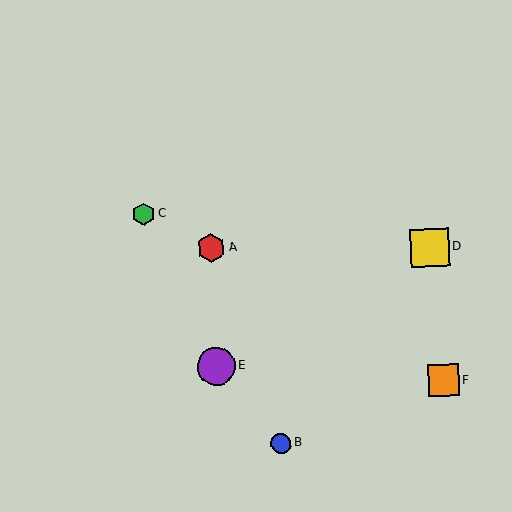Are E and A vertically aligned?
Yes, both are at x≈216.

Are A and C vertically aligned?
No, A is at x≈211 and C is at x≈143.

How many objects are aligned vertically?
2 objects (A, E) are aligned vertically.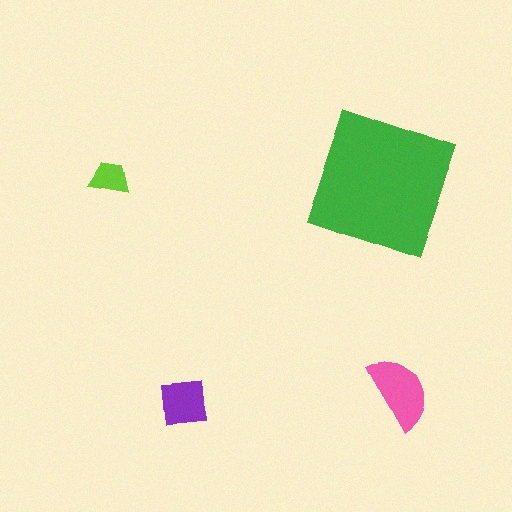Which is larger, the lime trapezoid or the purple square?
The purple square.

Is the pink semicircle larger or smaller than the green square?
Smaller.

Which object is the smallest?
The lime trapezoid.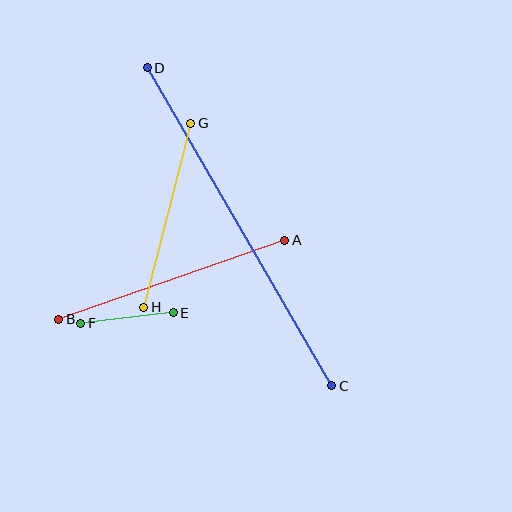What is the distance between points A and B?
The distance is approximately 240 pixels.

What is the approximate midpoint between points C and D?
The midpoint is at approximately (239, 227) pixels.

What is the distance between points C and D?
The distance is approximately 367 pixels.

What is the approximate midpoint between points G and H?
The midpoint is at approximately (167, 215) pixels.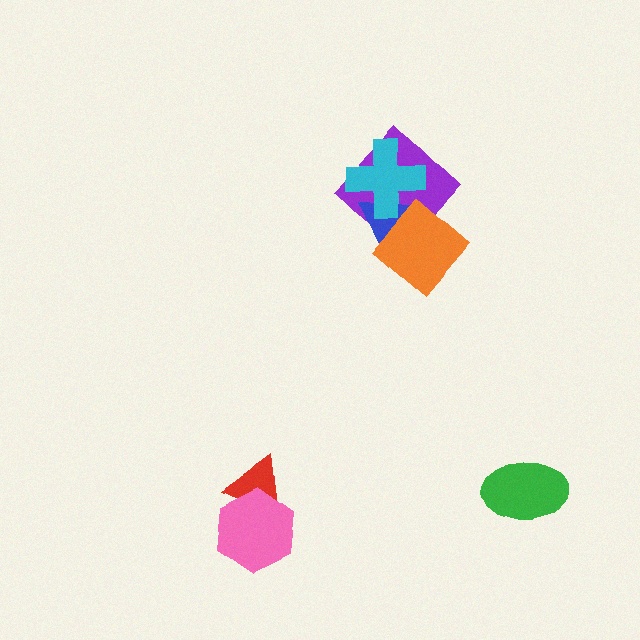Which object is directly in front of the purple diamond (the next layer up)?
The blue triangle is directly in front of the purple diamond.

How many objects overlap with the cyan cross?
3 objects overlap with the cyan cross.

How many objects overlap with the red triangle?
1 object overlaps with the red triangle.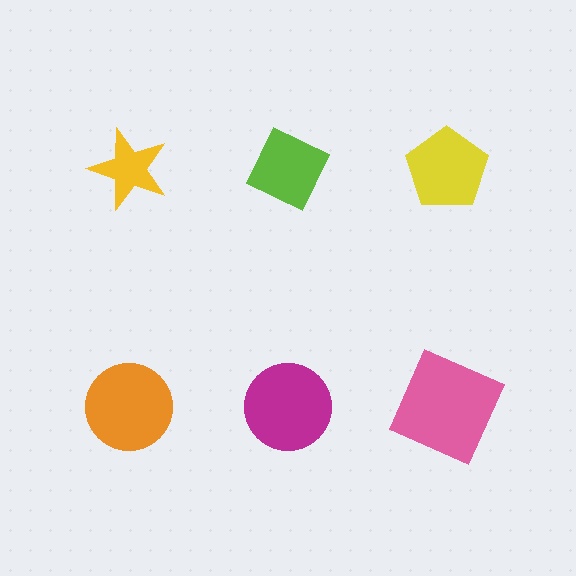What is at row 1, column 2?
A lime diamond.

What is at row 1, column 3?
A yellow pentagon.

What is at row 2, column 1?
An orange circle.